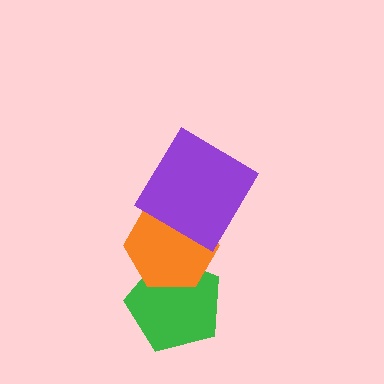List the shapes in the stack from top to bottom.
From top to bottom: the purple diamond, the orange hexagon, the green pentagon.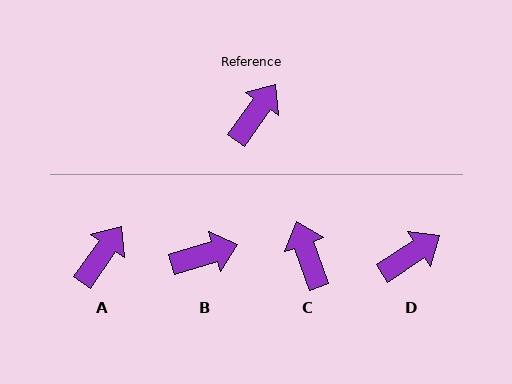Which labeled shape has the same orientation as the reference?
A.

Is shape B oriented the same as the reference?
No, it is off by about 37 degrees.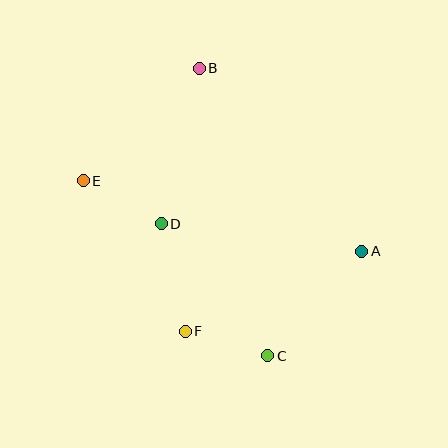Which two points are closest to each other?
Points C and F are closest to each other.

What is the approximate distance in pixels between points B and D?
The distance between B and D is approximately 160 pixels.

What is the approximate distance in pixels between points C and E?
The distance between C and E is approximately 255 pixels.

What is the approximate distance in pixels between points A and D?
The distance between A and D is approximately 202 pixels.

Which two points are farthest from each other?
Points B and C are farthest from each other.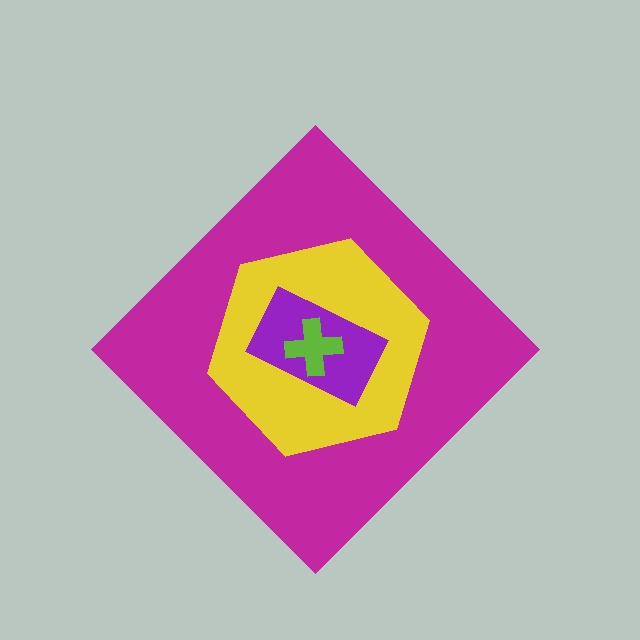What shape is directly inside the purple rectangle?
The lime cross.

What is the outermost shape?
The magenta diamond.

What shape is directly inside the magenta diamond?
The yellow hexagon.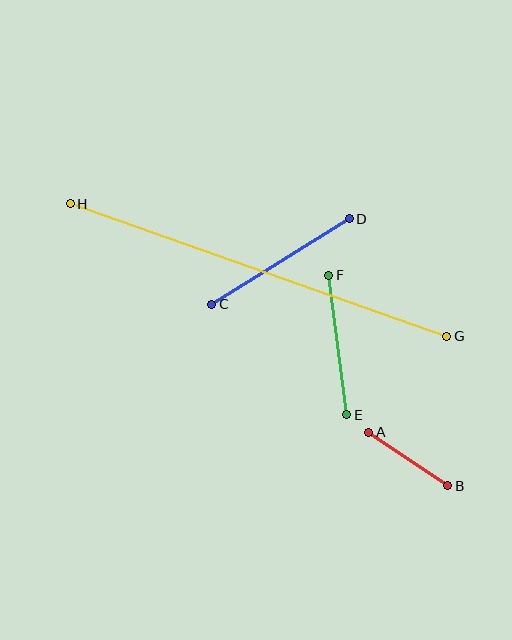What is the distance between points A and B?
The distance is approximately 95 pixels.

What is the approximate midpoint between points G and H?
The midpoint is at approximately (258, 270) pixels.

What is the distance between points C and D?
The distance is approximately 162 pixels.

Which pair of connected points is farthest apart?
Points G and H are farthest apart.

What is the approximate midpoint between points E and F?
The midpoint is at approximately (338, 345) pixels.